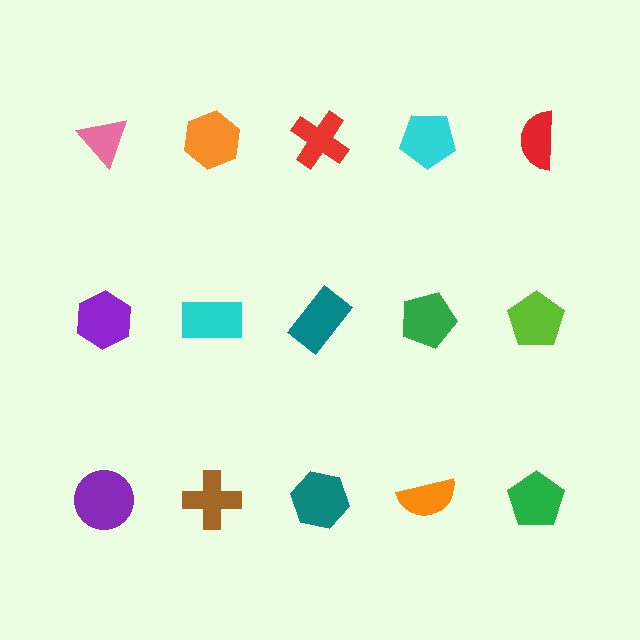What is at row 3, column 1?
A purple circle.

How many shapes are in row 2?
5 shapes.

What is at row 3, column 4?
An orange semicircle.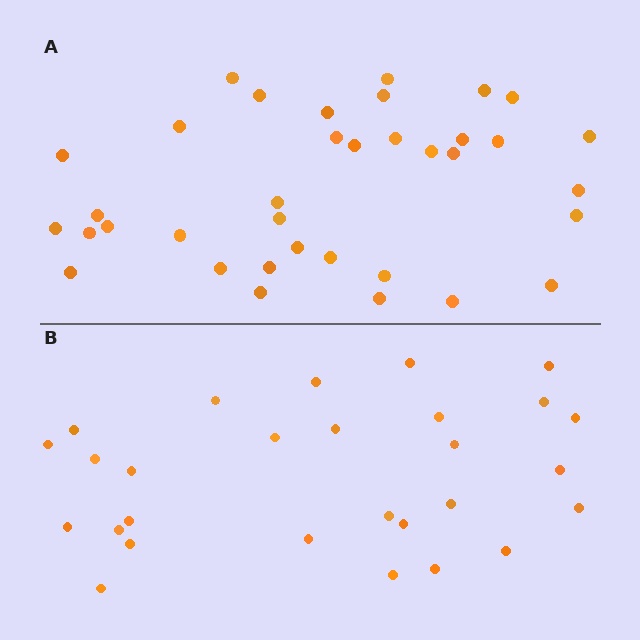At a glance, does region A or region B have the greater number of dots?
Region A (the top region) has more dots.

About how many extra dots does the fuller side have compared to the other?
Region A has roughly 8 or so more dots than region B.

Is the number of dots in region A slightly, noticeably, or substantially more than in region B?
Region A has noticeably more, but not dramatically so. The ratio is roughly 1.3 to 1.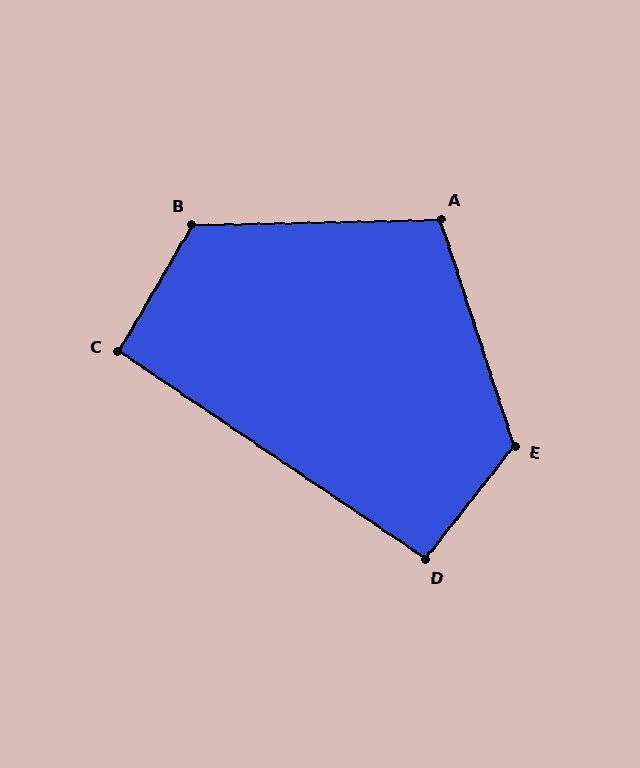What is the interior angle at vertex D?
Approximately 94 degrees (approximately right).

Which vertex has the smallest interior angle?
C, at approximately 94 degrees.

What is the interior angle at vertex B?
Approximately 121 degrees (obtuse).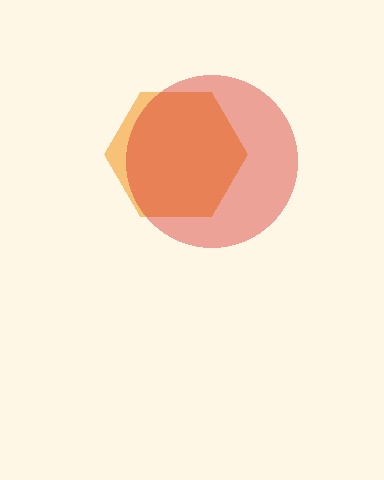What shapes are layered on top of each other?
The layered shapes are: an orange hexagon, a red circle.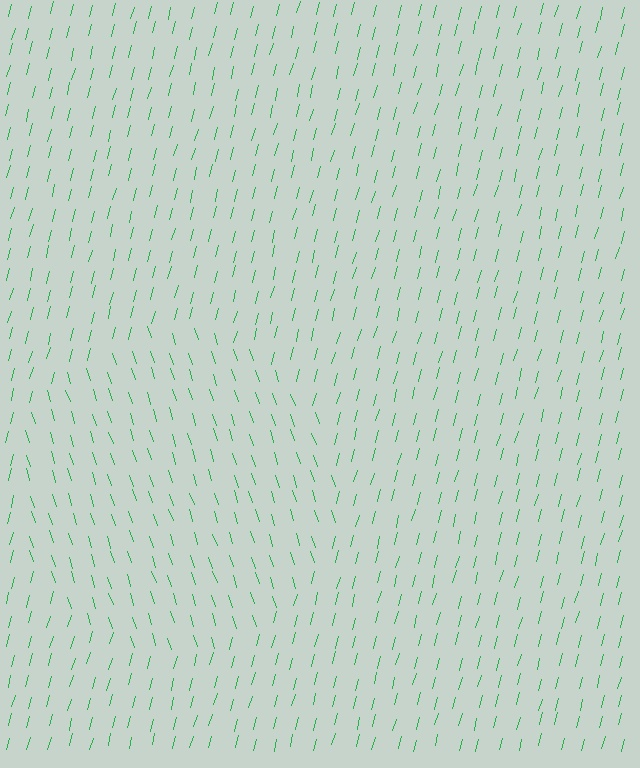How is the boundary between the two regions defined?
The boundary is defined purely by a change in line orientation (approximately 33 degrees difference). All lines are the same color and thickness.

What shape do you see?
I see a circle.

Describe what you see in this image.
The image is filled with small green line segments. A circle region in the image has lines oriented differently from the surrounding lines, creating a visible texture boundary.